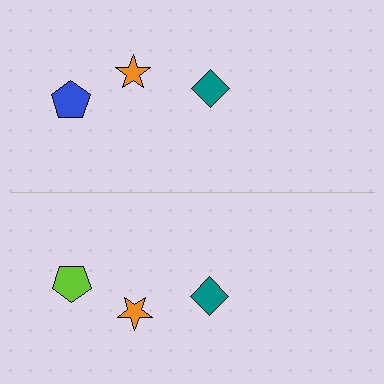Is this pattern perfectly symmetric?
No, the pattern is not perfectly symmetric. The lime pentagon on the bottom side breaks the symmetry — its mirror counterpart is blue.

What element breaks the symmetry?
The lime pentagon on the bottom side breaks the symmetry — its mirror counterpart is blue.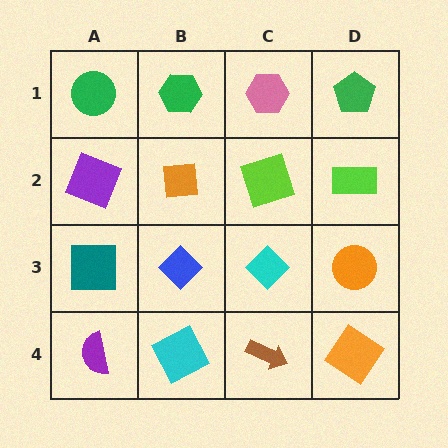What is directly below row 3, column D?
An orange diamond.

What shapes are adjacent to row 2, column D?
A green pentagon (row 1, column D), an orange circle (row 3, column D), a lime square (row 2, column C).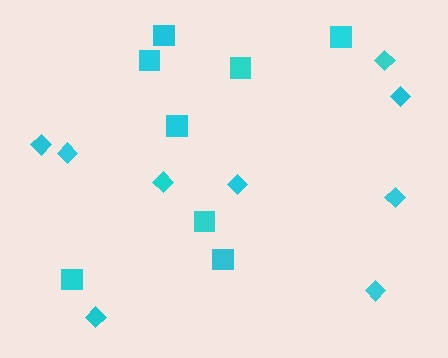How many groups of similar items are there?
There are 2 groups: one group of diamonds (9) and one group of squares (8).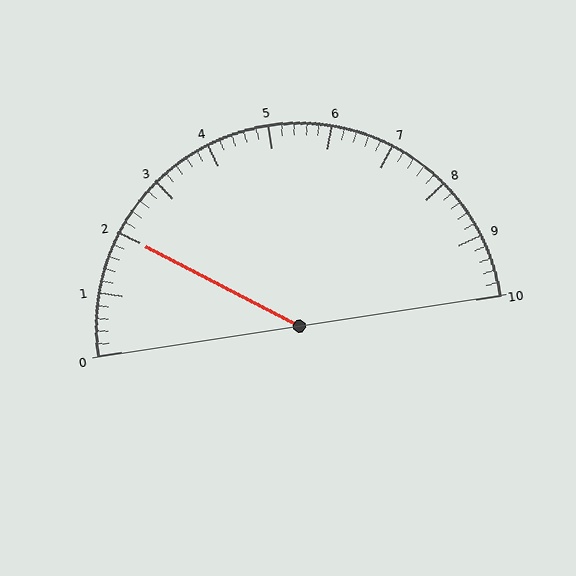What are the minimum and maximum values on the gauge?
The gauge ranges from 0 to 10.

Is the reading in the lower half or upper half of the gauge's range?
The reading is in the lower half of the range (0 to 10).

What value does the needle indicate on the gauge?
The needle indicates approximately 2.0.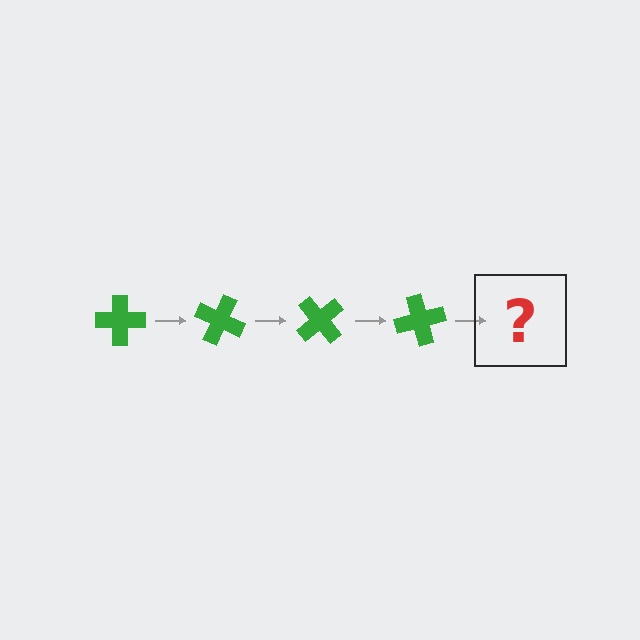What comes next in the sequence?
The next element should be a green cross rotated 100 degrees.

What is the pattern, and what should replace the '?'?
The pattern is that the cross rotates 25 degrees each step. The '?' should be a green cross rotated 100 degrees.